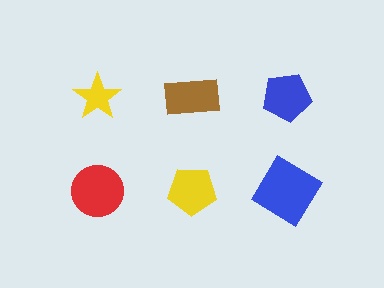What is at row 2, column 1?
A red circle.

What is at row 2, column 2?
A yellow pentagon.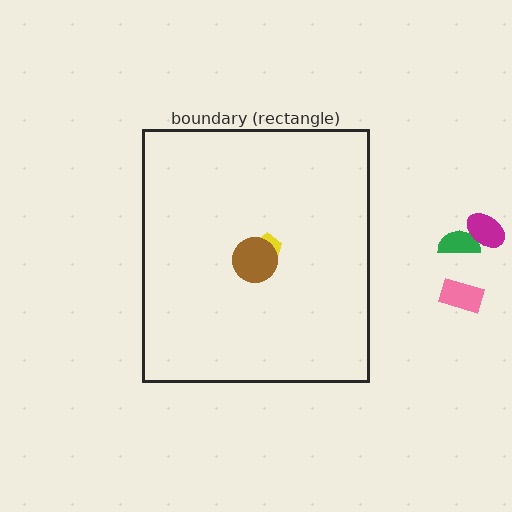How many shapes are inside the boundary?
2 inside, 3 outside.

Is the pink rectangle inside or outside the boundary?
Outside.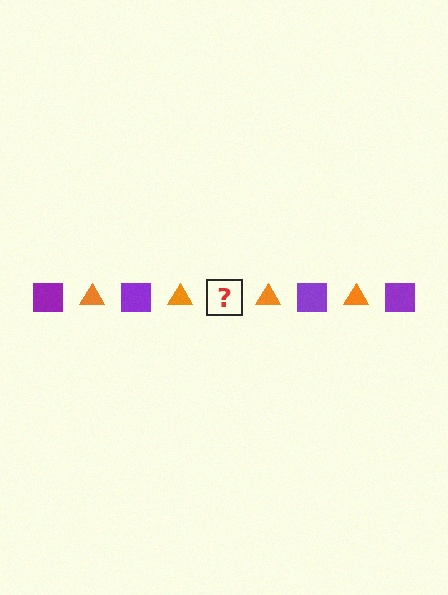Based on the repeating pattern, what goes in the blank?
The blank should be a purple square.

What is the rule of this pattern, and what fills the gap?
The rule is that the pattern alternates between purple square and orange triangle. The gap should be filled with a purple square.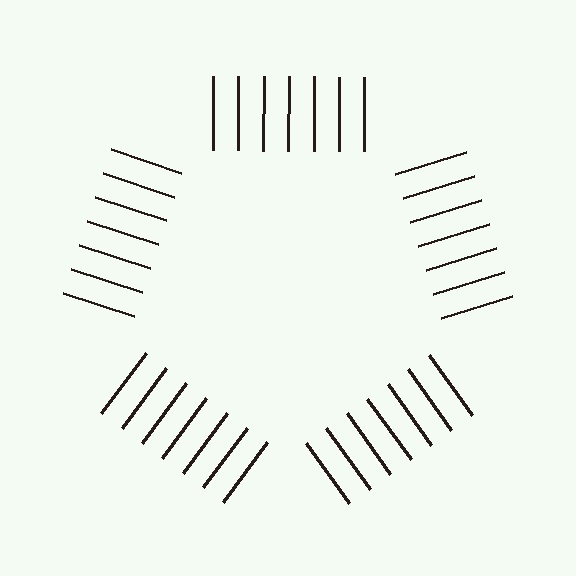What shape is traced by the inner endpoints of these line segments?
An illusory pentagon — the line segments terminate on its edges but no continuous stroke is drawn.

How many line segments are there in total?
35 — 7 along each of the 5 edges.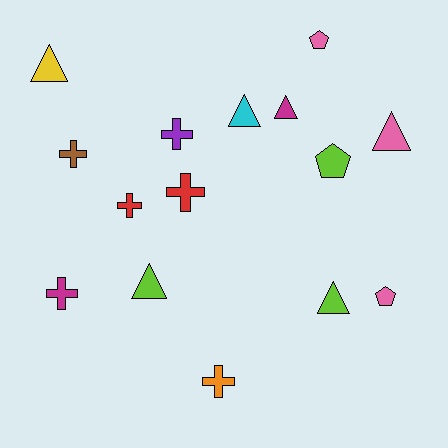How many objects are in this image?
There are 15 objects.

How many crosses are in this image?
There are 6 crosses.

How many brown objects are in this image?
There is 1 brown object.